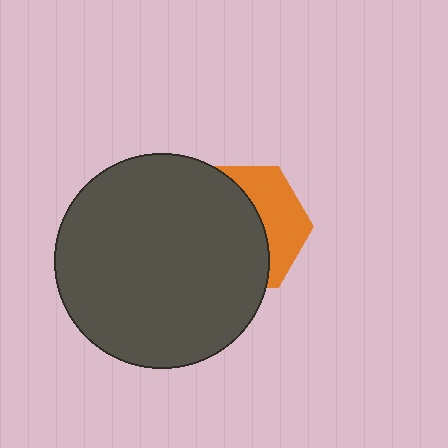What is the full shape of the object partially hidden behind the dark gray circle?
The partially hidden object is an orange hexagon.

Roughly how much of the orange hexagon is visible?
A small part of it is visible (roughly 38%).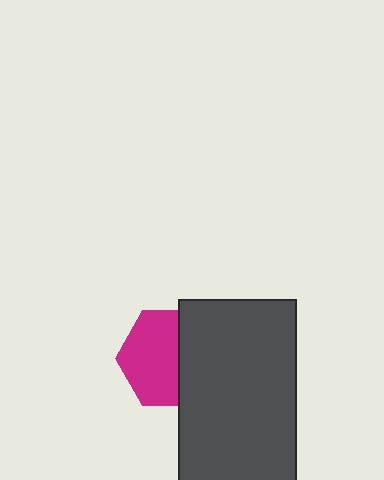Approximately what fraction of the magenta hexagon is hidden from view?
Roughly 41% of the magenta hexagon is hidden behind the dark gray rectangle.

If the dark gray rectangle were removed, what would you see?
You would see the complete magenta hexagon.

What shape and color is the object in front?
The object in front is a dark gray rectangle.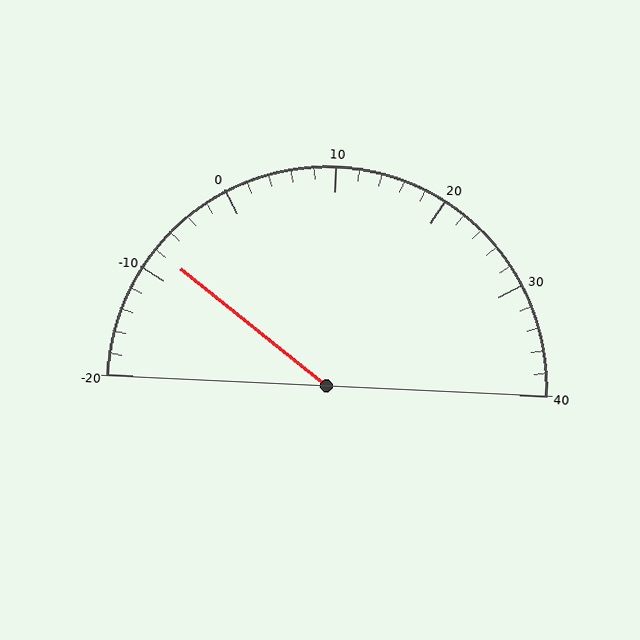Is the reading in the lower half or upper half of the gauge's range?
The reading is in the lower half of the range (-20 to 40).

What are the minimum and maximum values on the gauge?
The gauge ranges from -20 to 40.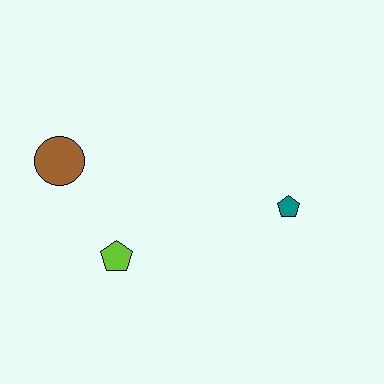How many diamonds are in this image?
There are no diamonds.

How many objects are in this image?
There are 3 objects.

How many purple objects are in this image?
There are no purple objects.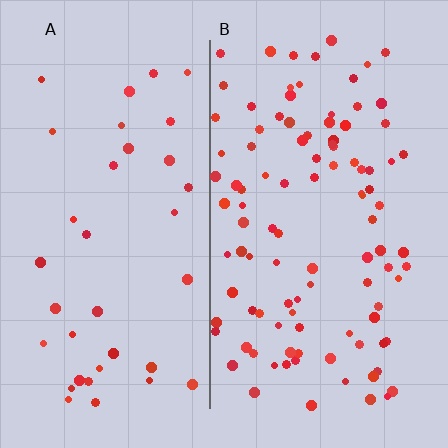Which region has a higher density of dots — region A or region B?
B (the right).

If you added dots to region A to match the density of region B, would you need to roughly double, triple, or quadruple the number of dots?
Approximately triple.